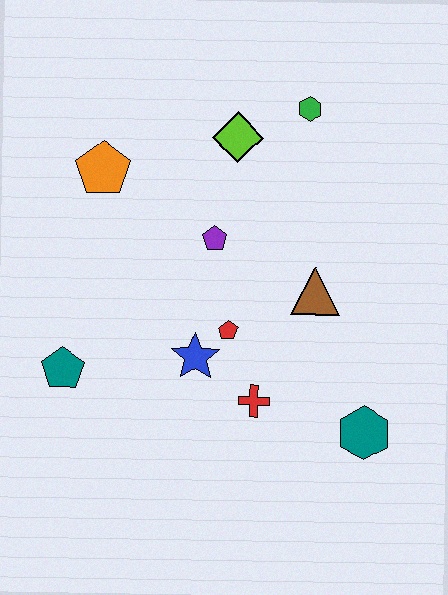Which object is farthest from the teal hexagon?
The orange pentagon is farthest from the teal hexagon.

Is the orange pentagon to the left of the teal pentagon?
No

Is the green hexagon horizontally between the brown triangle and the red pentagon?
Yes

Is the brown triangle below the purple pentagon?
Yes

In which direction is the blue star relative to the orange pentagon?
The blue star is below the orange pentagon.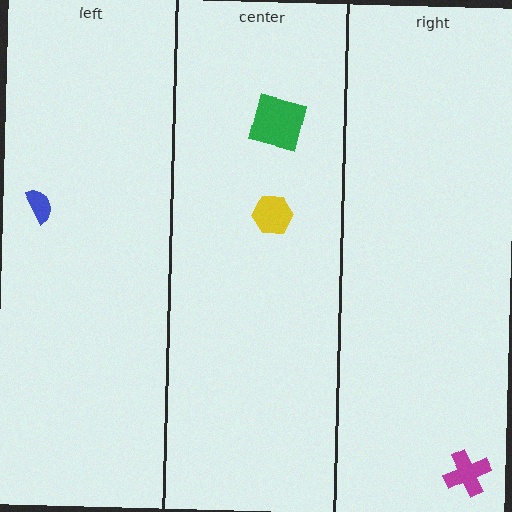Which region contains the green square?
The center region.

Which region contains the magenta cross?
The right region.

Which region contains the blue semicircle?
The left region.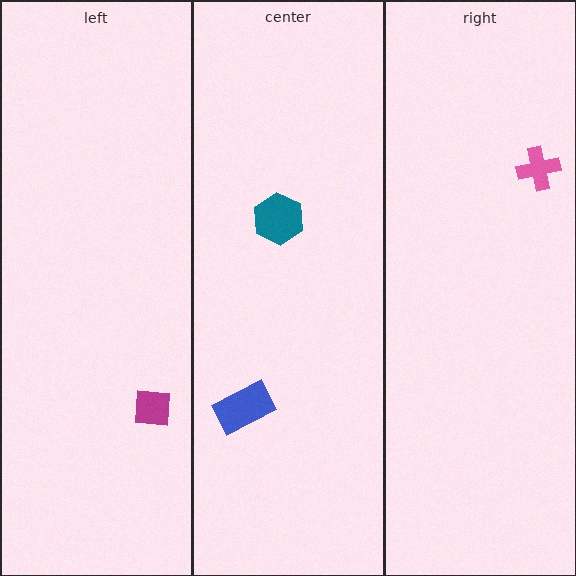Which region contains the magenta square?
The left region.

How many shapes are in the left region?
1.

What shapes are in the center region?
The teal hexagon, the blue rectangle.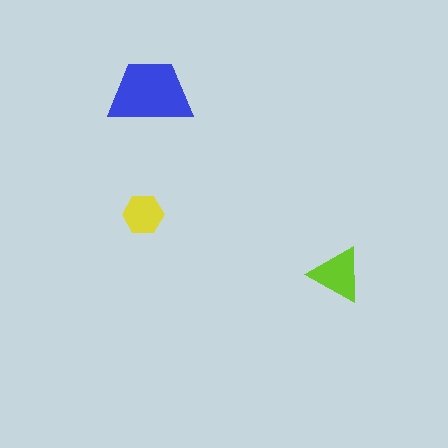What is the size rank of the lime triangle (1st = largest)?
2nd.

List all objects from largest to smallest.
The blue trapezoid, the lime triangle, the yellow hexagon.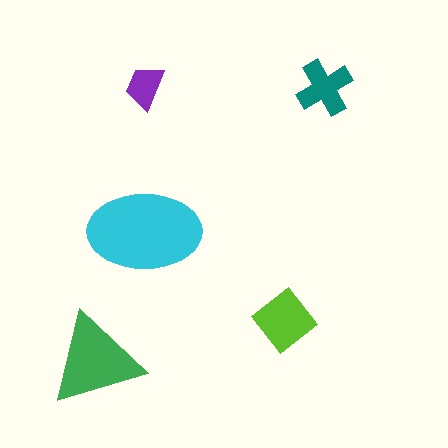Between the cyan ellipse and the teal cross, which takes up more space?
The cyan ellipse.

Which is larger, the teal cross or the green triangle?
The green triangle.